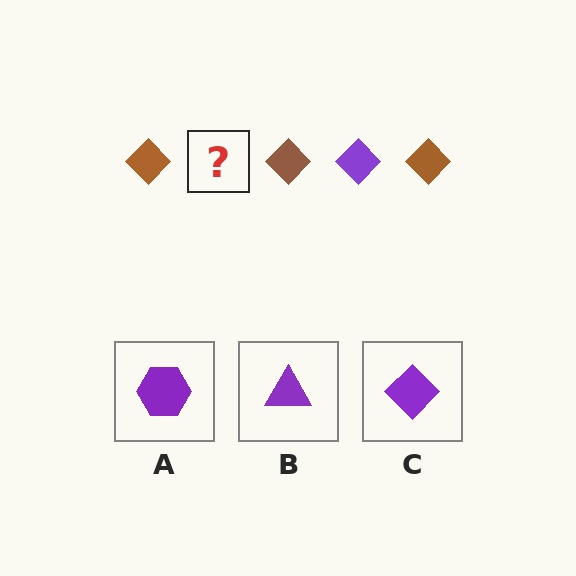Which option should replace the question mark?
Option C.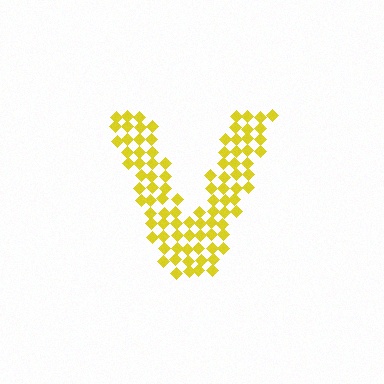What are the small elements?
The small elements are diamonds.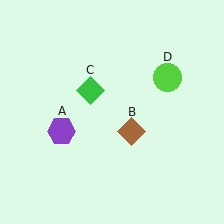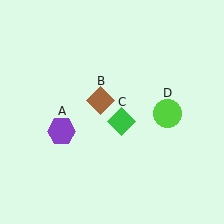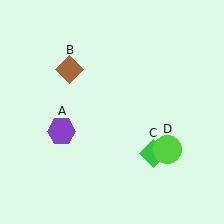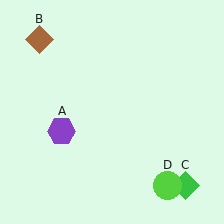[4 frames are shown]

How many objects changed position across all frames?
3 objects changed position: brown diamond (object B), green diamond (object C), lime circle (object D).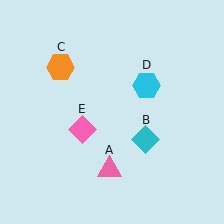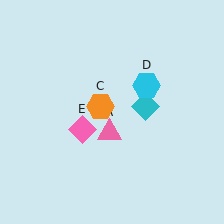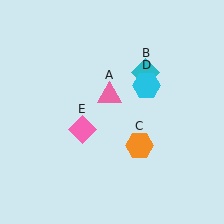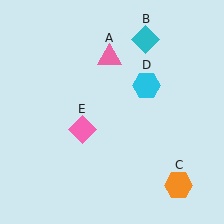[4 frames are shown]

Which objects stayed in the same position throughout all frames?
Cyan hexagon (object D) and pink diamond (object E) remained stationary.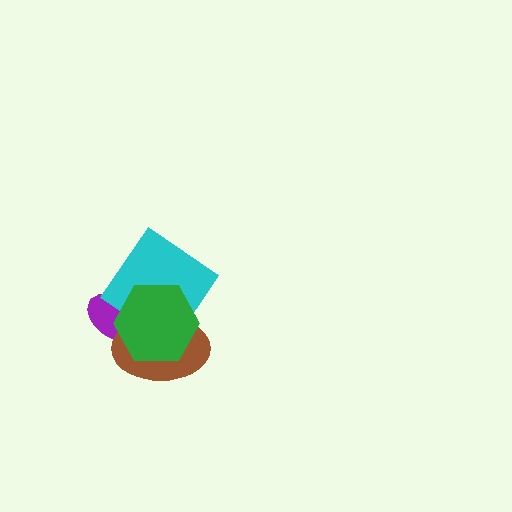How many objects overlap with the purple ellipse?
3 objects overlap with the purple ellipse.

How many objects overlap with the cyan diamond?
3 objects overlap with the cyan diamond.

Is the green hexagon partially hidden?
No, no other shape covers it.